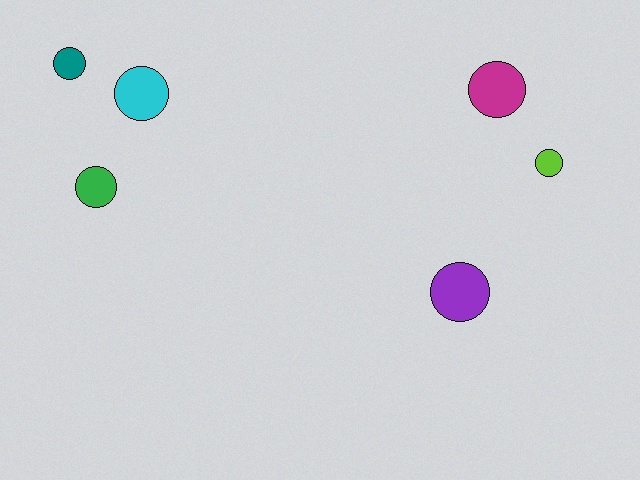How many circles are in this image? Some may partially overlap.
There are 6 circles.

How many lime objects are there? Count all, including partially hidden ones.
There is 1 lime object.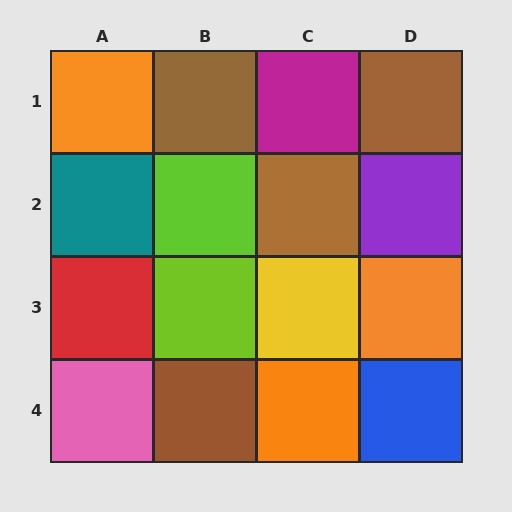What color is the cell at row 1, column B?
Brown.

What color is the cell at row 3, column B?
Lime.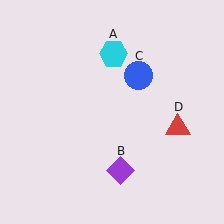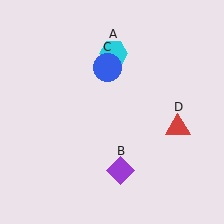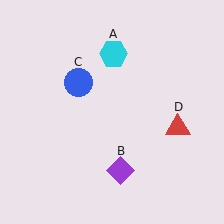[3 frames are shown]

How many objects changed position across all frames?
1 object changed position: blue circle (object C).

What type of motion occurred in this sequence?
The blue circle (object C) rotated counterclockwise around the center of the scene.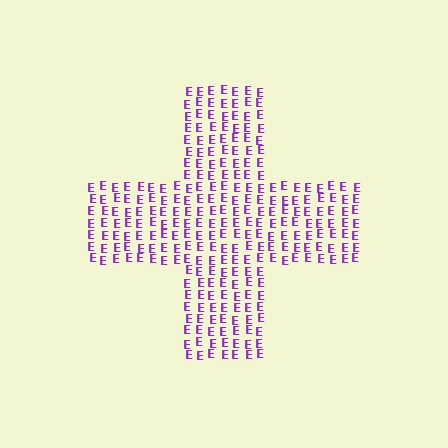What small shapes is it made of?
It is made of small letter E's.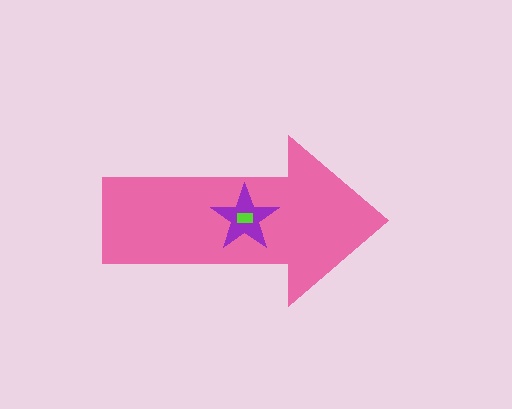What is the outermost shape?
The pink arrow.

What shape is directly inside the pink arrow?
The purple star.